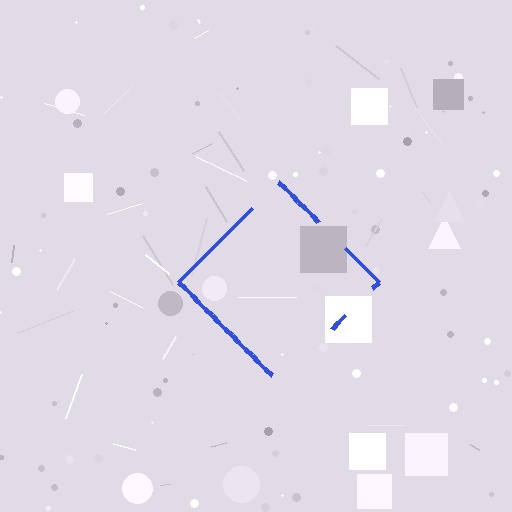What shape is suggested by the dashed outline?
The dashed outline suggests a diamond.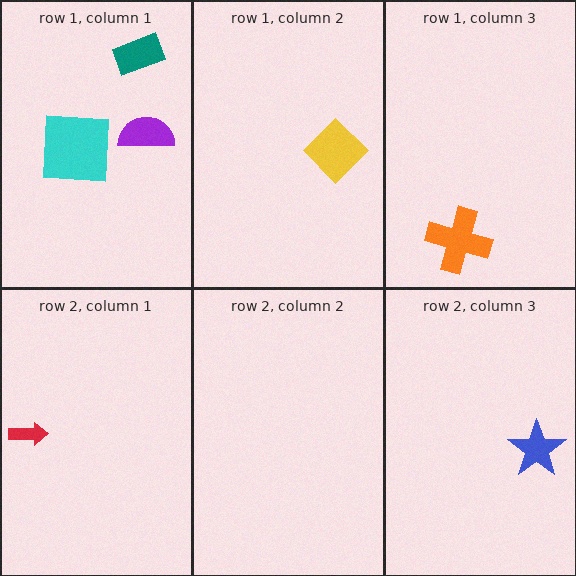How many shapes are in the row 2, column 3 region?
1.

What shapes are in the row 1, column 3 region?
The orange cross.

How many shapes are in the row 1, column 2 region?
1.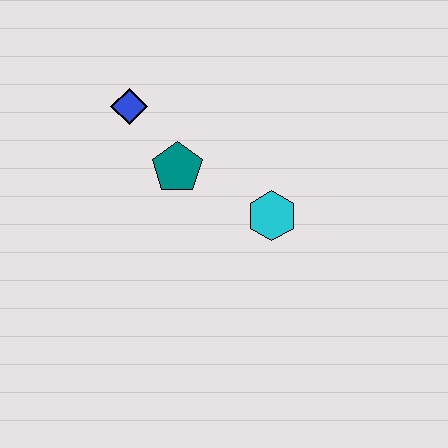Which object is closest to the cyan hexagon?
The teal pentagon is closest to the cyan hexagon.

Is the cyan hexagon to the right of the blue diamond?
Yes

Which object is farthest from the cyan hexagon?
The blue diamond is farthest from the cyan hexagon.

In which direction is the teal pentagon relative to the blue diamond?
The teal pentagon is below the blue diamond.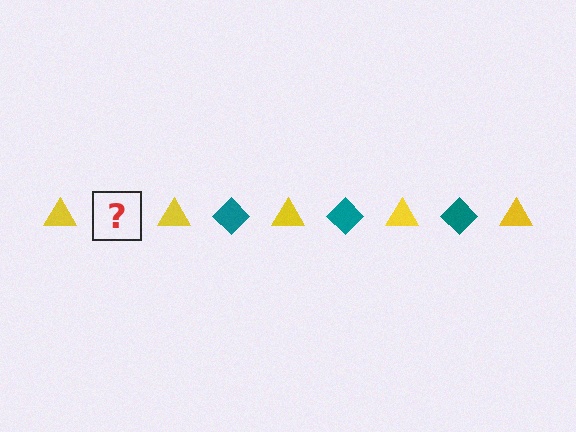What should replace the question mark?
The question mark should be replaced with a teal diamond.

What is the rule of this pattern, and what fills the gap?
The rule is that the pattern alternates between yellow triangle and teal diamond. The gap should be filled with a teal diamond.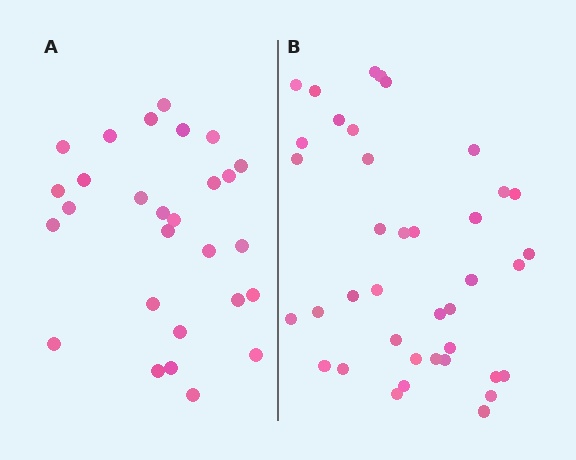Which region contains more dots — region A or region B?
Region B (the right region) has more dots.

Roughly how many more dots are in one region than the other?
Region B has roughly 12 or so more dots than region A.